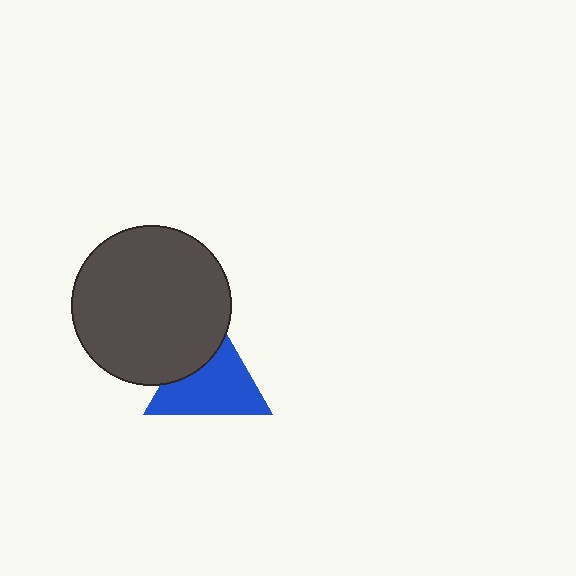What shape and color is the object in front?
The object in front is a dark gray circle.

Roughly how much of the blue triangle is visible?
Most of it is visible (roughly 70%).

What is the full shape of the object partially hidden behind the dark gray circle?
The partially hidden object is a blue triangle.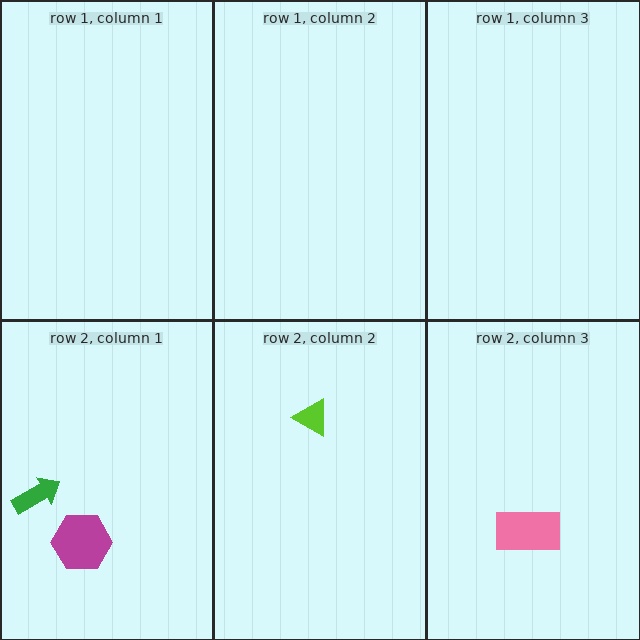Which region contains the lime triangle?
The row 2, column 2 region.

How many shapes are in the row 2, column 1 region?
2.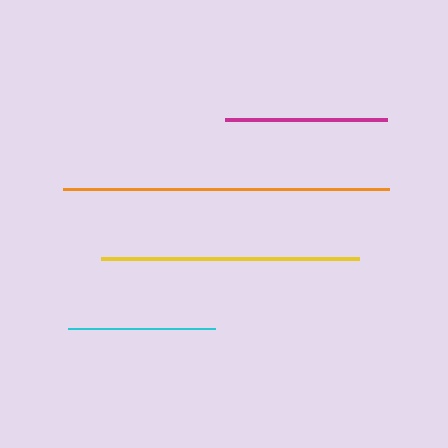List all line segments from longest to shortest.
From longest to shortest: orange, yellow, magenta, cyan.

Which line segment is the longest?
The orange line is the longest at approximately 326 pixels.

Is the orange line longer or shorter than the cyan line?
The orange line is longer than the cyan line.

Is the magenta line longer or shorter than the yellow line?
The yellow line is longer than the magenta line.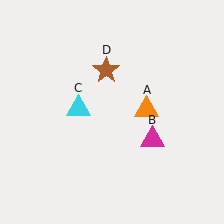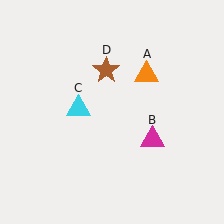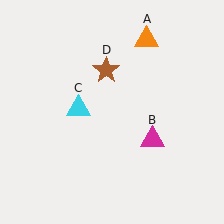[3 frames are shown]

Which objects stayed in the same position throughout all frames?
Magenta triangle (object B) and cyan triangle (object C) and brown star (object D) remained stationary.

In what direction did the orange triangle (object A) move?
The orange triangle (object A) moved up.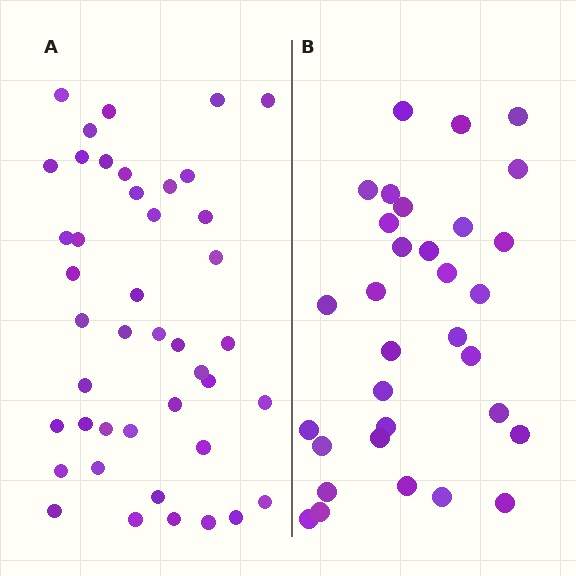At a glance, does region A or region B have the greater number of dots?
Region A (the left region) has more dots.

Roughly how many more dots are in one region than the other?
Region A has roughly 12 or so more dots than region B.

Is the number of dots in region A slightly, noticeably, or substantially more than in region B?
Region A has noticeably more, but not dramatically so. The ratio is roughly 1.3 to 1.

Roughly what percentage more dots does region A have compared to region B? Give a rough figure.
About 35% more.